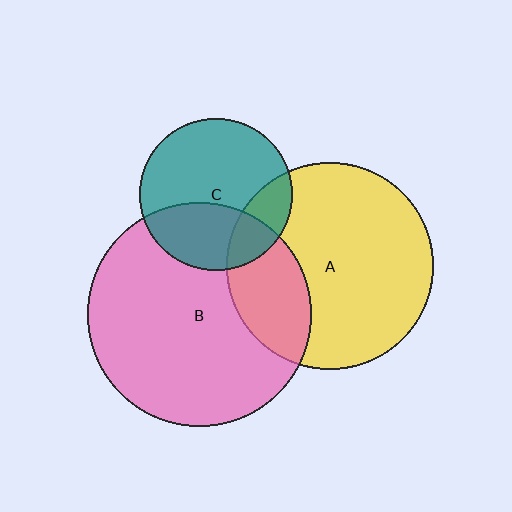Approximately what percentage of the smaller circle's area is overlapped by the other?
Approximately 25%.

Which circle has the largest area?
Circle B (pink).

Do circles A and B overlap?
Yes.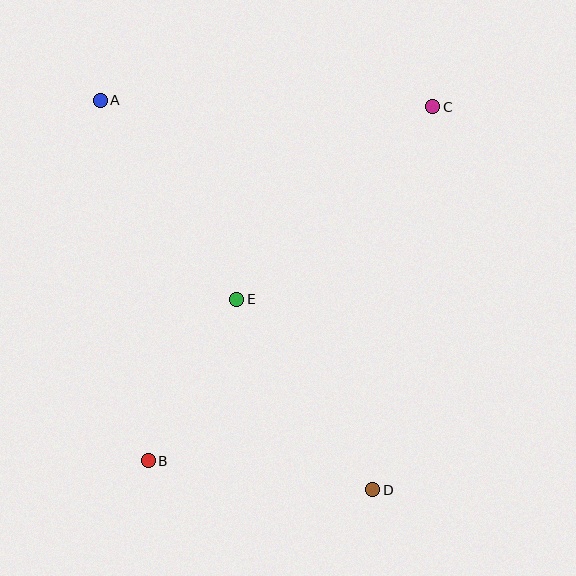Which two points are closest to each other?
Points B and E are closest to each other.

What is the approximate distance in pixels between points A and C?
The distance between A and C is approximately 333 pixels.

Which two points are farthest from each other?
Points A and D are farthest from each other.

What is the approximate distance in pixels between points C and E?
The distance between C and E is approximately 275 pixels.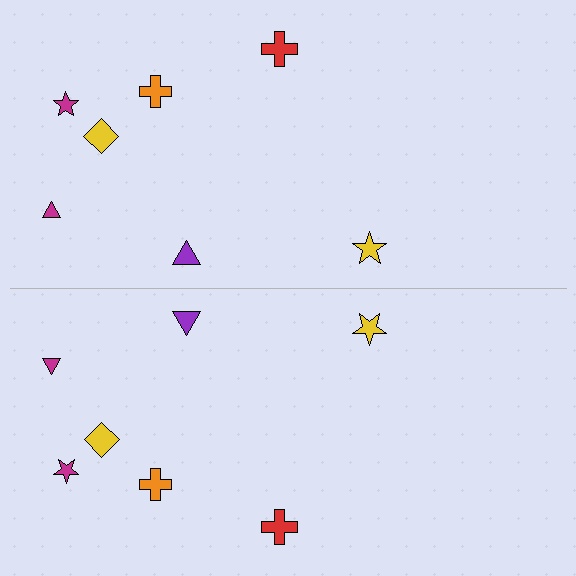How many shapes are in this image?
There are 14 shapes in this image.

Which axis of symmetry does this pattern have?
The pattern has a horizontal axis of symmetry running through the center of the image.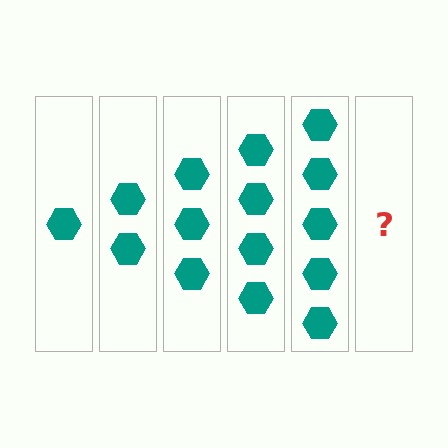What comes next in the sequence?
The next element should be 6 hexagons.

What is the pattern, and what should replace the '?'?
The pattern is that each step adds one more hexagon. The '?' should be 6 hexagons.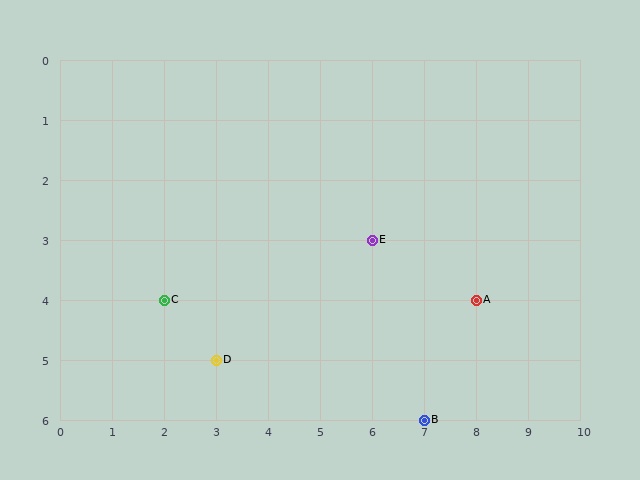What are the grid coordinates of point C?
Point C is at grid coordinates (2, 4).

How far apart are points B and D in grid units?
Points B and D are 4 columns and 1 row apart (about 4.1 grid units diagonally).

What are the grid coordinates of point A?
Point A is at grid coordinates (8, 4).